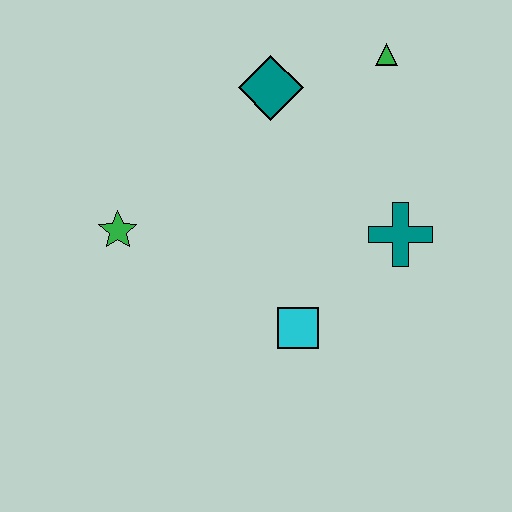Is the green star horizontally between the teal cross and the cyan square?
No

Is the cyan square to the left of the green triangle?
Yes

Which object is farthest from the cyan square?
The green triangle is farthest from the cyan square.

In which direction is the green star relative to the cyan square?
The green star is to the left of the cyan square.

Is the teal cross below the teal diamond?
Yes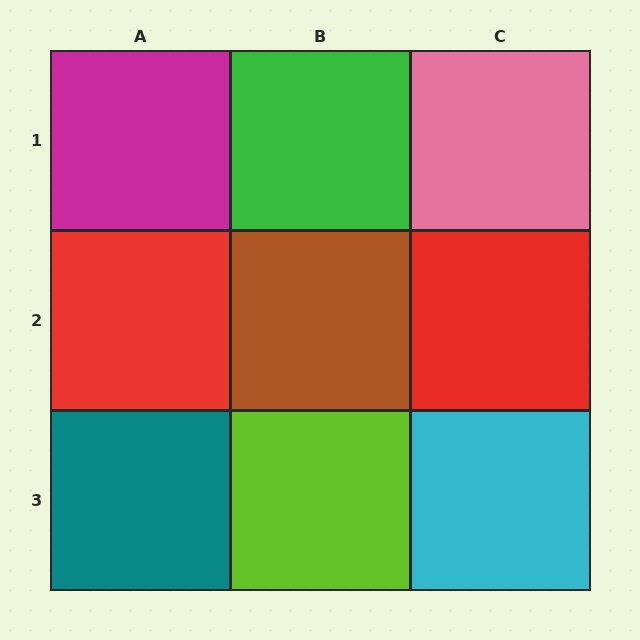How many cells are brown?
1 cell is brown.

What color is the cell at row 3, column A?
Teal.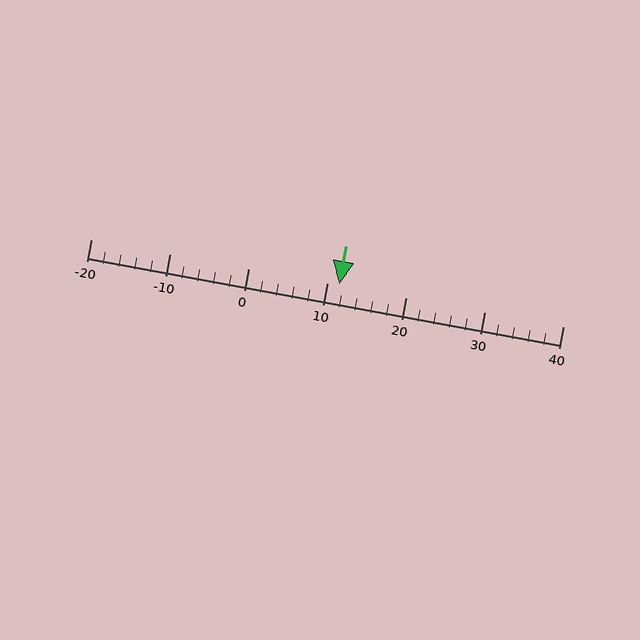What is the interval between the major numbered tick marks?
The major tick marks are spaced 10 units apart.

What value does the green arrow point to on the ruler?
The green arrow points to approximately 12.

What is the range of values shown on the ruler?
The ruler shows values from -20 to 40.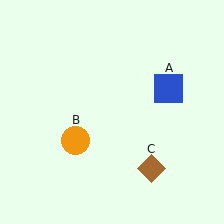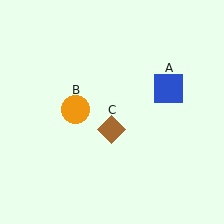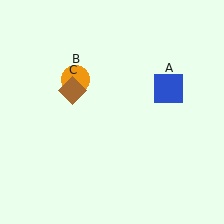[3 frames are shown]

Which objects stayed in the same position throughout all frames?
Blue square (object A) remained stationary.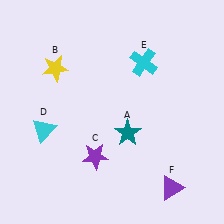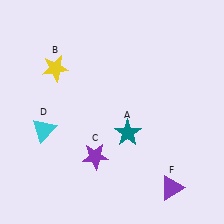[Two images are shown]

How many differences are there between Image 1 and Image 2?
There is 1 difference between the two images.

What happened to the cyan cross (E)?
The cyan cross (E) was removed in Image 2. It was in the top-right area of Image 1.